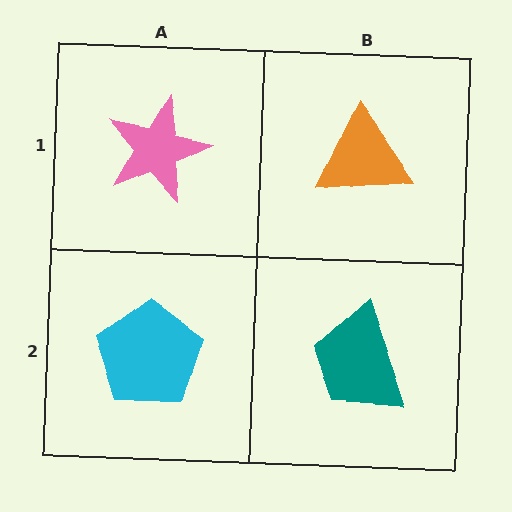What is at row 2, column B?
A teal trapezoid.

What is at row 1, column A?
A pink star.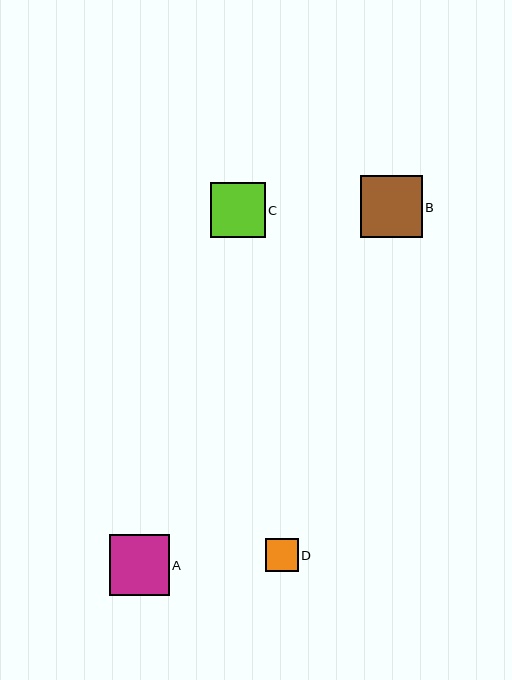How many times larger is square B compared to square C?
Square B is approximately 1.1 times the size of square C.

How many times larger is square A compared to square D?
Square A is approximately 1.8 times the size of square D.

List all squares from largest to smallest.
From largest to smallest: B, A, C, D.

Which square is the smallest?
Square D is the smallest with a size of approximately 33 pixels.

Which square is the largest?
Square B is the largest with a size of approximately 62 pixels.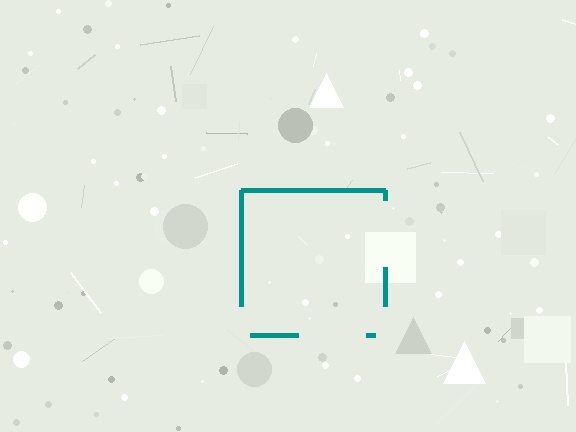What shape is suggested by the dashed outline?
The dashed outline suggests a square.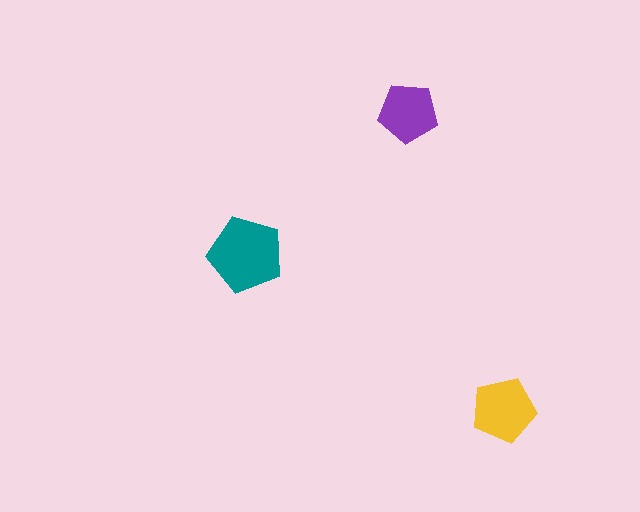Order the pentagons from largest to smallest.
the teal one, the yellow one, the purple one.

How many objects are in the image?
There are 3 objects in the image.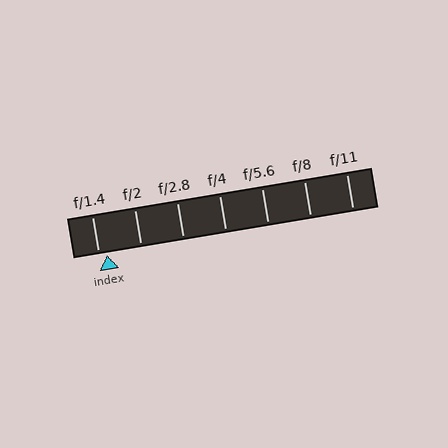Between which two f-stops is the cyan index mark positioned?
The index mark is between f/1.4 and f/2.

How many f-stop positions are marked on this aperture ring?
There are 7 f-stop positions marked.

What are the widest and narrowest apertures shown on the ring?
The widest aperture shown is f/1.4 and the narrowest is f/11.